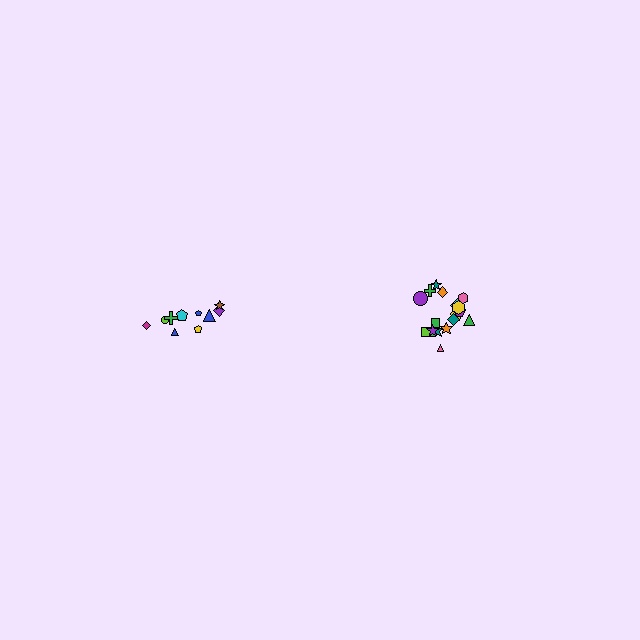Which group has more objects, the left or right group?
The right group.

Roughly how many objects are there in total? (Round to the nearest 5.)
Roughly 30 objects in total.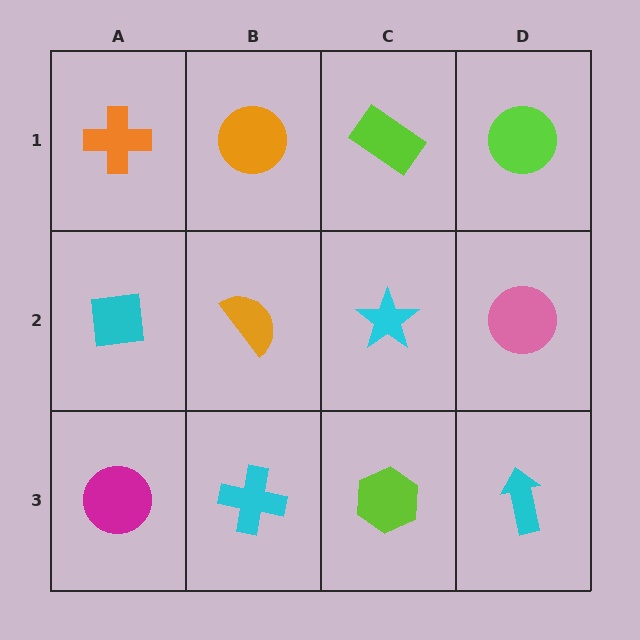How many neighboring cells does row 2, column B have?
4.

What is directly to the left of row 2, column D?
A cyan star.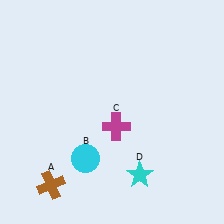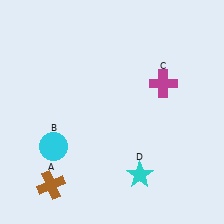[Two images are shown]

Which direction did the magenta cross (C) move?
The magenta cross (C) moved right.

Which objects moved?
The objects that moved are: the cyan circle (B), the magenta cross (C).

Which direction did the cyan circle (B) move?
The cyan circle (B) moved left.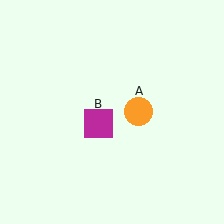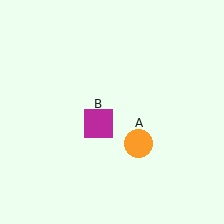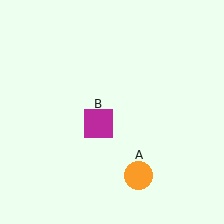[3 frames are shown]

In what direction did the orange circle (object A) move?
The orange circle (object A) moved down.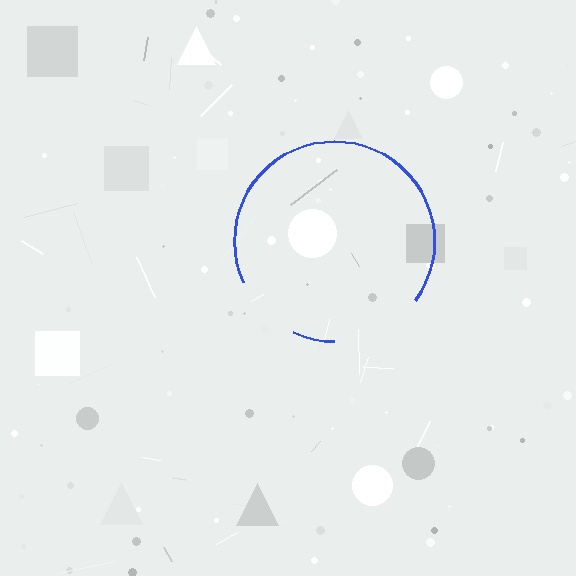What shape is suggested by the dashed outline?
The dashed outline suggests a circle.